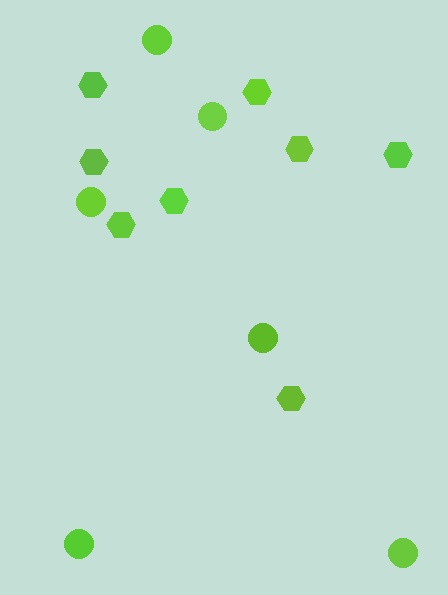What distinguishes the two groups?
There are 2 groups: one group of circles (6) and one group of hexagons (8).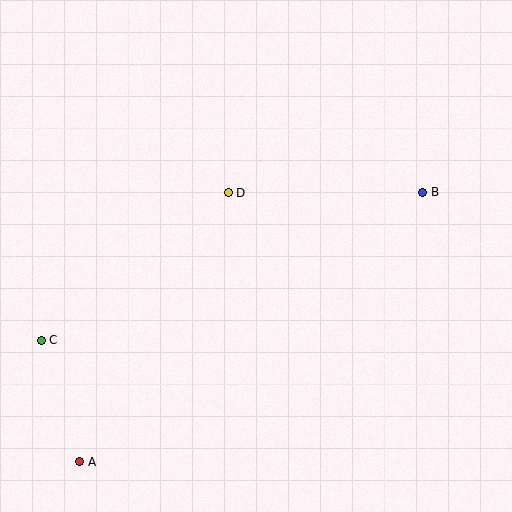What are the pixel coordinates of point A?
Point A is at (80, 462).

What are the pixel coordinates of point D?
Point D is at (228, 193).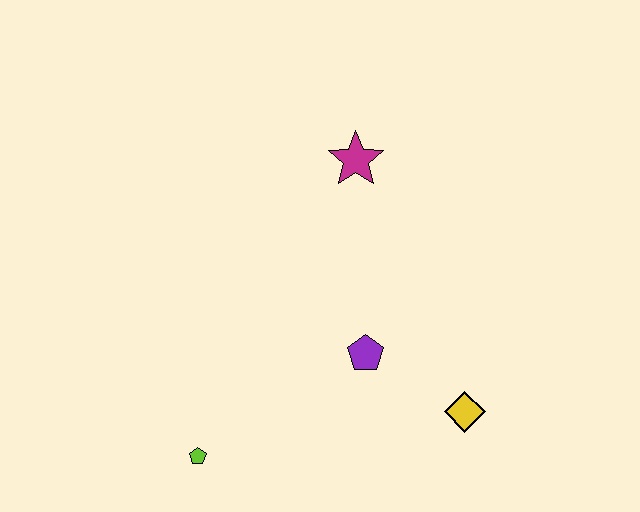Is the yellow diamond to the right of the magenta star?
Yes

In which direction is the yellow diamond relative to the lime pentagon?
The yellow diamond is to the right of the lime pentagon.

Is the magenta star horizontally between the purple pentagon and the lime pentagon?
Yes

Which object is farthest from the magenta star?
The lime pentagon is farthest from the magenta star.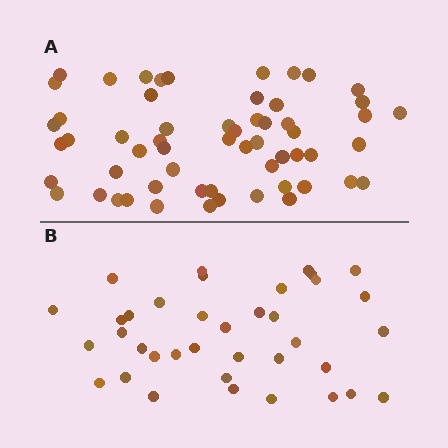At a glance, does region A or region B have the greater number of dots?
Region A (the top region) has more dots.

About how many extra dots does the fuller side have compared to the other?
Region A has approximately 20 more dots than region B.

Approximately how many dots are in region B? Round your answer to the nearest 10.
About 40 dots. (The exact count is 37, which rounds to 40.)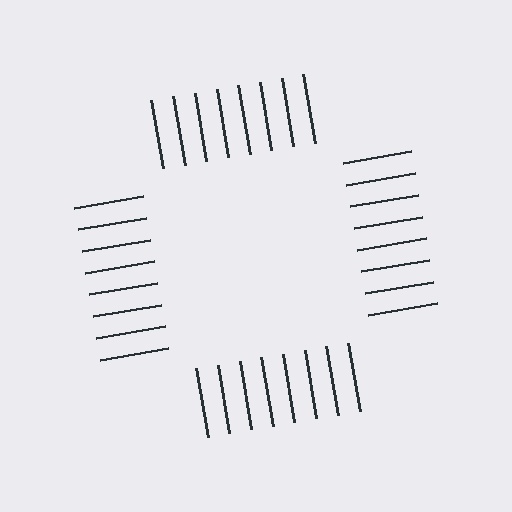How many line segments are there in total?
32 — 8 along each of the 4 edges.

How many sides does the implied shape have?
4 sides — the line-ends trace a square.